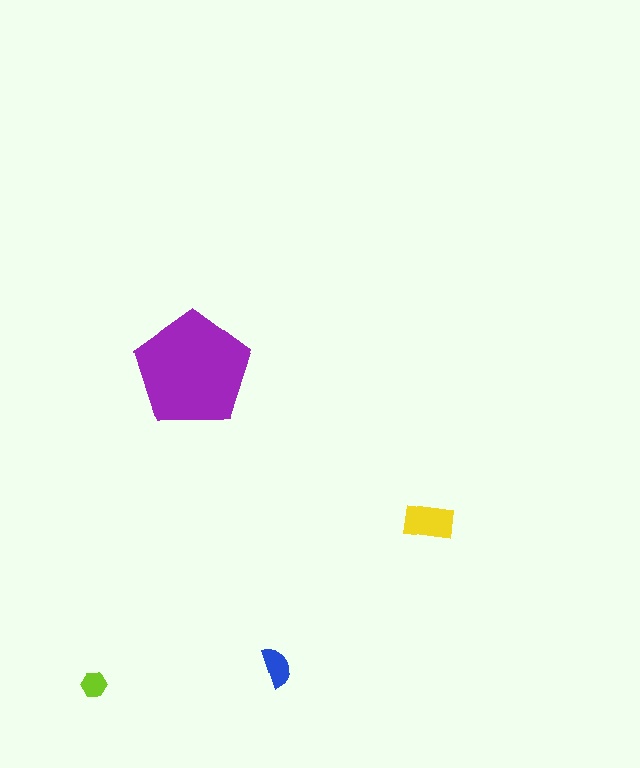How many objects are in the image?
There are 4 objects in the image.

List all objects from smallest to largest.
The lime hexagon, the blue semicircle, the yellow rectangle, the purple pentagon.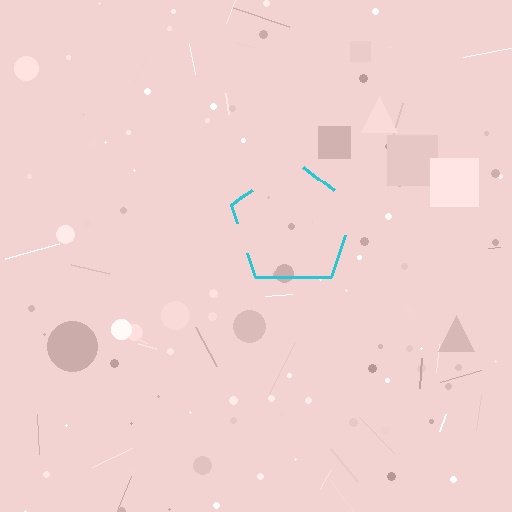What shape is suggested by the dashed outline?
The dashed outline suggests a pentagon.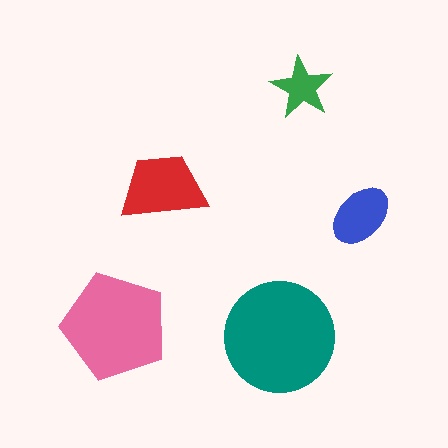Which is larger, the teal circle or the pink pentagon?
The teal circle.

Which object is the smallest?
The green star.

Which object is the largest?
The teal circle.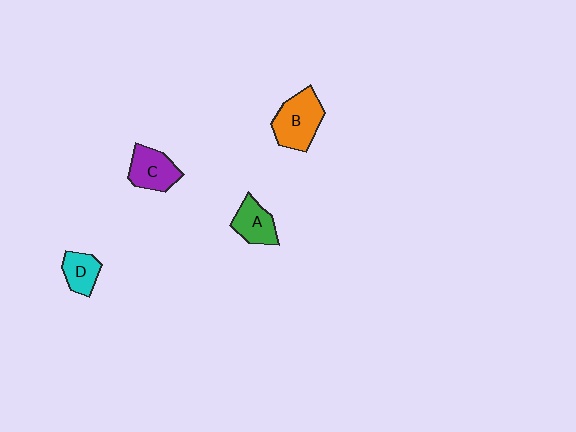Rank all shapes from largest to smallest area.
From largest to smallest: B (orange), C (purple), A (green), D (cyan).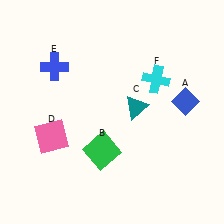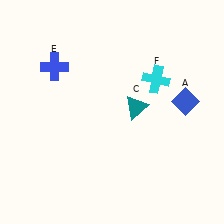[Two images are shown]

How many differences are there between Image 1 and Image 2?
There are 2 differences between the two images.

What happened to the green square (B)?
The green square (B) was removed in Image 2. It was in the bottom-left area of Image 1.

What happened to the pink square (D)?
The pink square (D) was removed in Image 2. It was in the bottom-left area of Image 1.